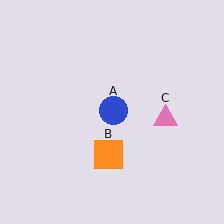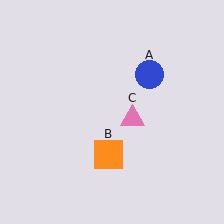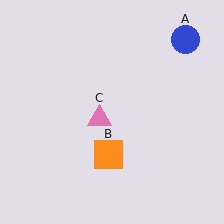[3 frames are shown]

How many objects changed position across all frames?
2 objects changed position: blue circle (object A), pink triangle (object C).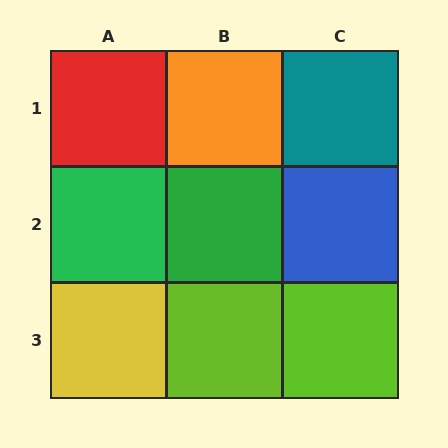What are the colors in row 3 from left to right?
Yellow, lime, lime.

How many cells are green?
2 cells are green.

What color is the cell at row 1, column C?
Teal.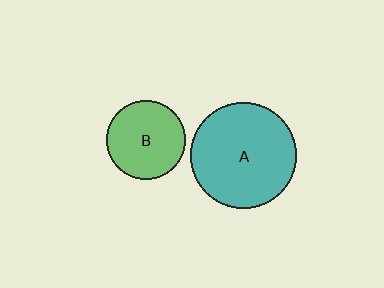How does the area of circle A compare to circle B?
Approximately 1.8 times.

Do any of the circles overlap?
No, none of the circles overlap.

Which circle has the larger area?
Circle A (teal).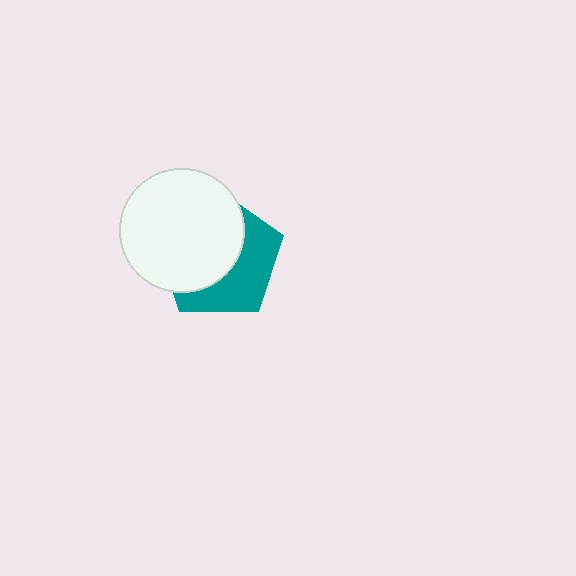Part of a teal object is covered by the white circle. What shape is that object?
It is a pentagon.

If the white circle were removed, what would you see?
You would see the complete teal pentagon.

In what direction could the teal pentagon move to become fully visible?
The teal pentagon could move toward the lower-right. That would shift it out from behind the white circle entirely.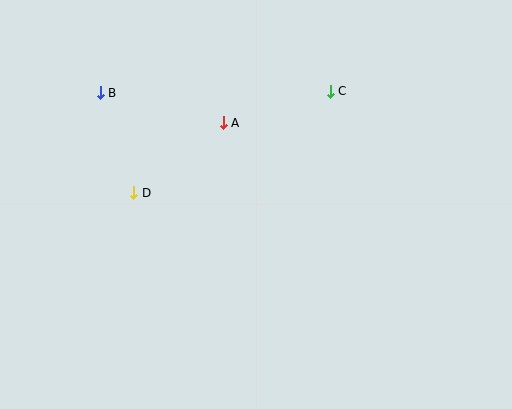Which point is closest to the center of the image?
Point A at (223, 123) is closest to the center.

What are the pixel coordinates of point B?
Point B is at (100, 93).